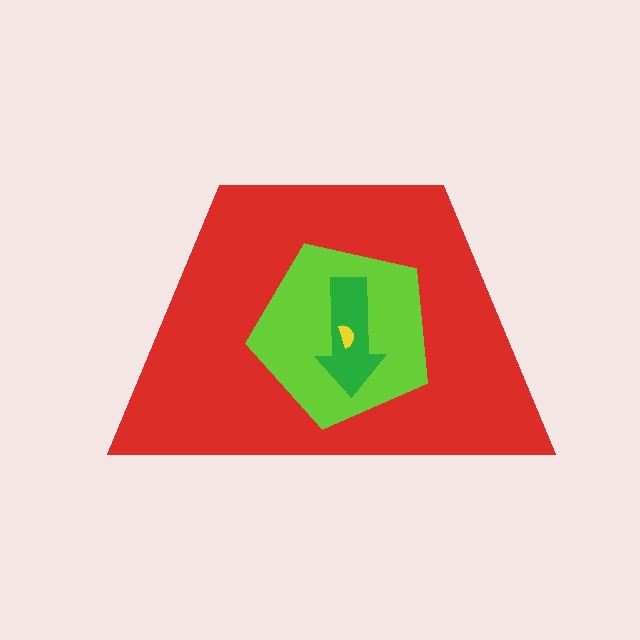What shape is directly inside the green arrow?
The yellow semicircle.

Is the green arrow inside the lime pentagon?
Yes.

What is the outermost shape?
The red trapezoid.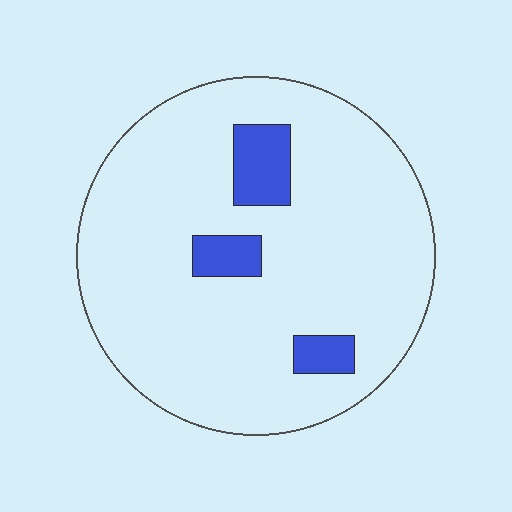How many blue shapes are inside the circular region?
3.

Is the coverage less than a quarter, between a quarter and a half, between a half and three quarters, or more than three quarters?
Less than a quarter.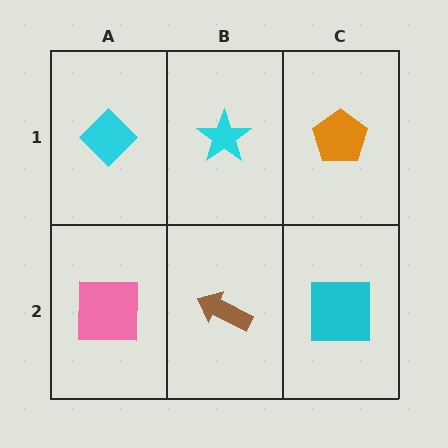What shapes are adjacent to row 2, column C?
An orange pentagon (row 1, column C), a brown arrow (row 2, column B).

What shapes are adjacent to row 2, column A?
A cyan diamond (row 1, column A), a brown arrow (row 2, column B).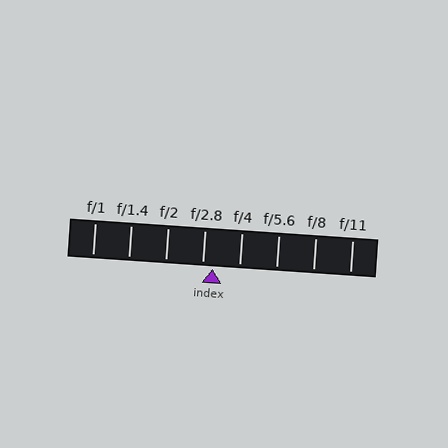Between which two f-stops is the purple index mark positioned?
The index mark is between f/2.8 and f/4.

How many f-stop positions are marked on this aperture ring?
There are 8 f-stop positions marked.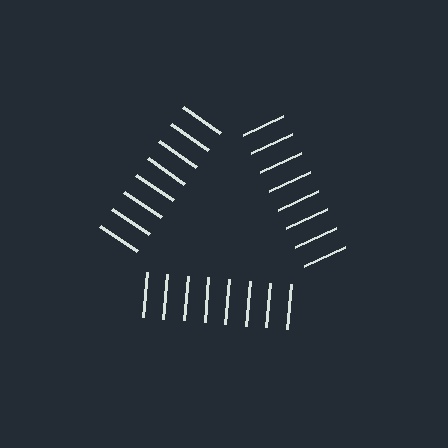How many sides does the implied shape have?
3 sides — the line-ends trace a triangle.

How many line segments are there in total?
24 — 8 along each of the 3 edges.